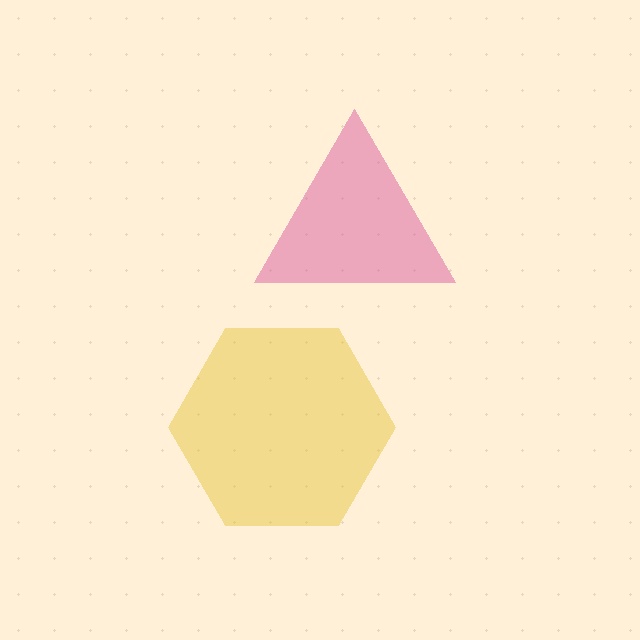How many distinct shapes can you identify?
There are 2 distinct shapes: a yellow hexagon, a pink triangle.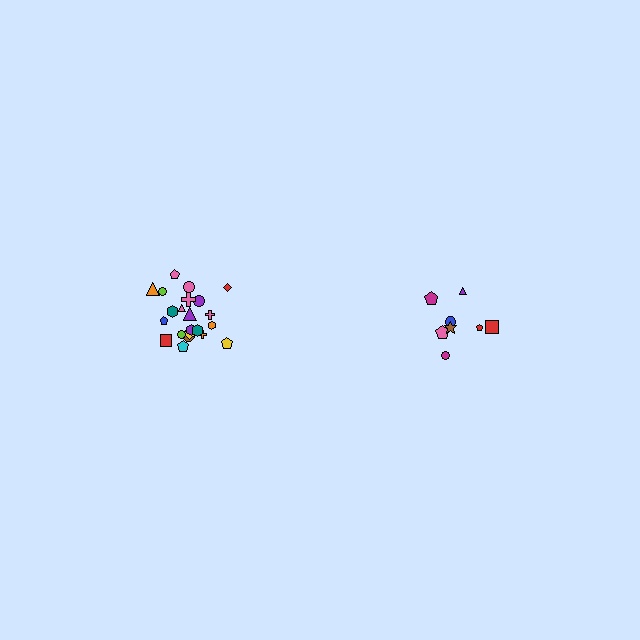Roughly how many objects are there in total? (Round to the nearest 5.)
Roughly 30 objects in total.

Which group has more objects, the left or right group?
The left group.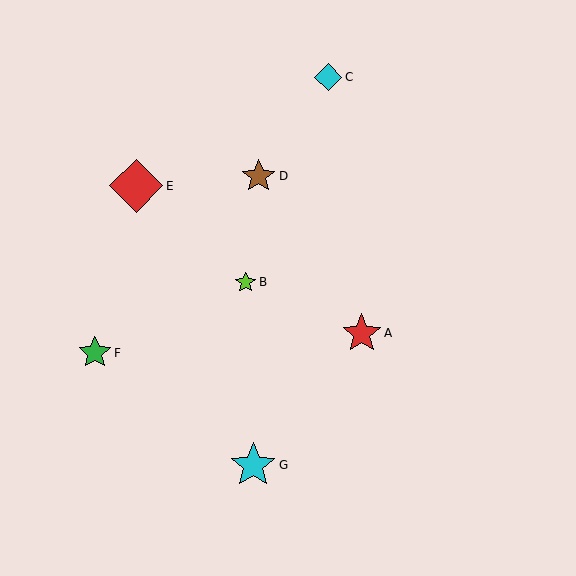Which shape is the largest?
The red diamond (labeled E) is the largest.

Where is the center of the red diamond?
The center of the red diamond is at (136, 186).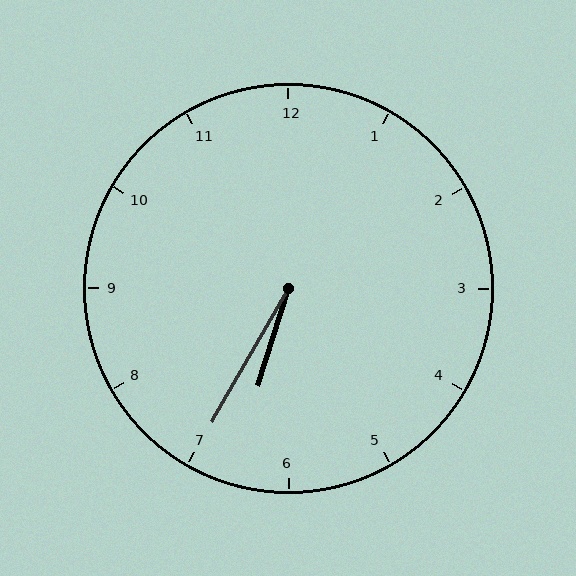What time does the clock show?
6:35.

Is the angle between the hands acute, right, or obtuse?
It is acute.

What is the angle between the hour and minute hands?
Approximately 12 degrees.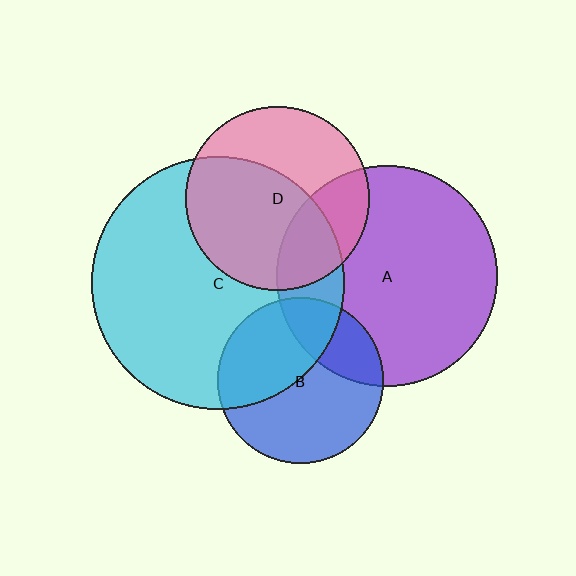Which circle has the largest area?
Circle C (cyan).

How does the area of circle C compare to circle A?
Approximately 1.3 times.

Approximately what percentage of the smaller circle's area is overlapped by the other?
Approximately 25%.